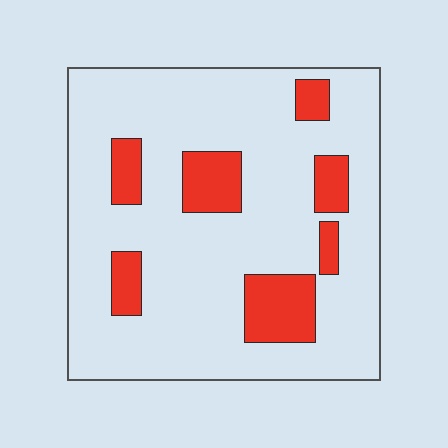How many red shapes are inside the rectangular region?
7.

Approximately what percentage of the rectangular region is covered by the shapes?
Approximately 20%.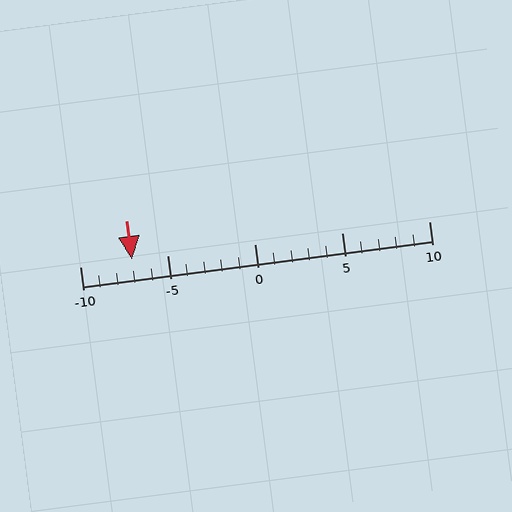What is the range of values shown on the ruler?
The ruler shows values from -10 to 10.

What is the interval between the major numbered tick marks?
The major tick marks are spaced 5 units apart.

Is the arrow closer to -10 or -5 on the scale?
The arrow is closer to -5.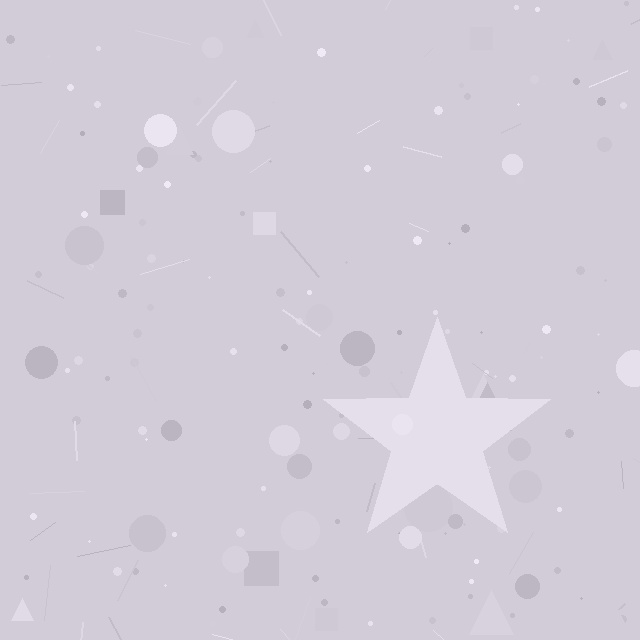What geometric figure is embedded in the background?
A star is embedded in the background.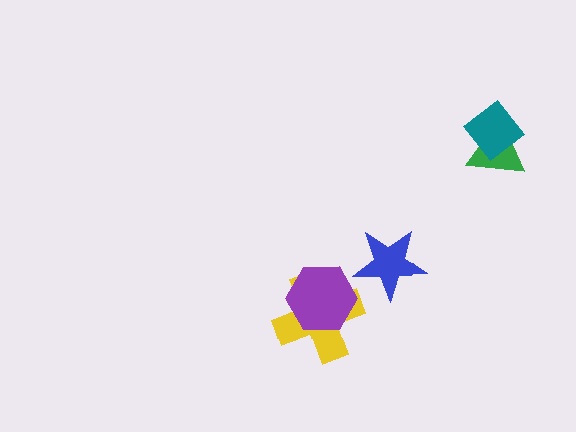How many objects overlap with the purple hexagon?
1 object overlaps with the purple hexagon.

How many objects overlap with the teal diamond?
1 object overlaps with the teal diamond.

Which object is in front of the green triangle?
The teal diamond is in front of the green triangle.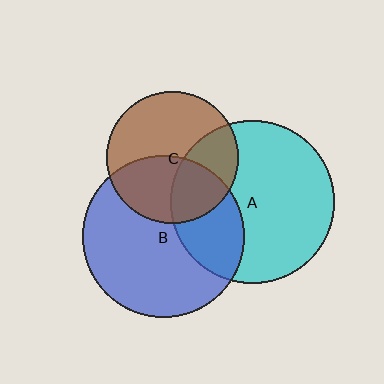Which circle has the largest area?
Circle A (cyan).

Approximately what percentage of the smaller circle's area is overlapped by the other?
Approximately 45%.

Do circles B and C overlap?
Yes.